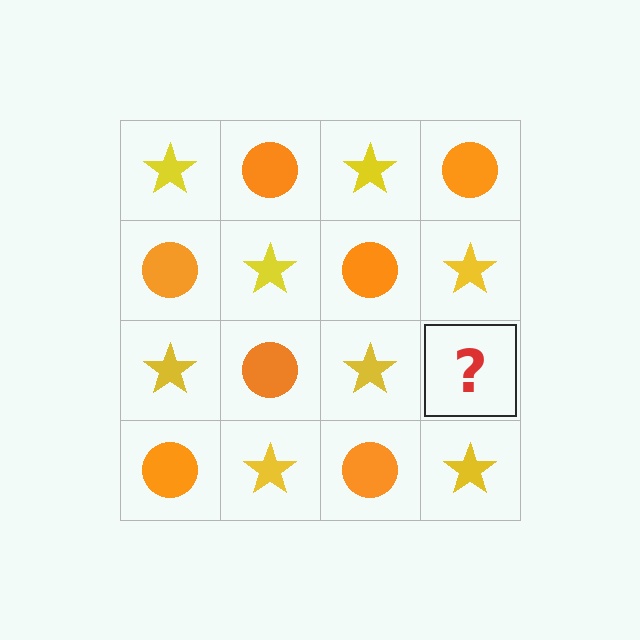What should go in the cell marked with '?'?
The missing cell should contain an orange circle.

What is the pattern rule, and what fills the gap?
The rule is that it alternates yellow star and orange circle in a checkerboard pattern. The gap should be filled with an orange circle.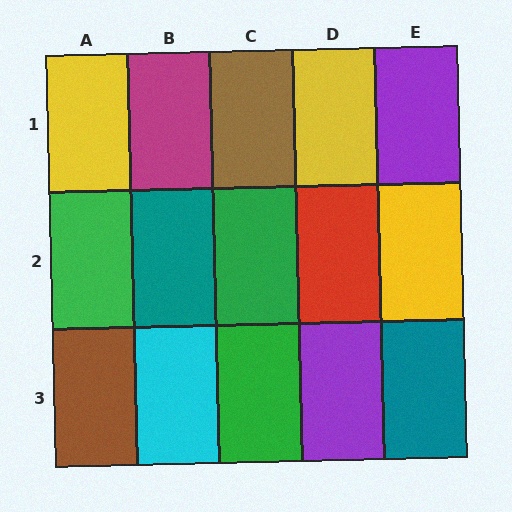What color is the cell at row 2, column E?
Yellow.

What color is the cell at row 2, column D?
Red.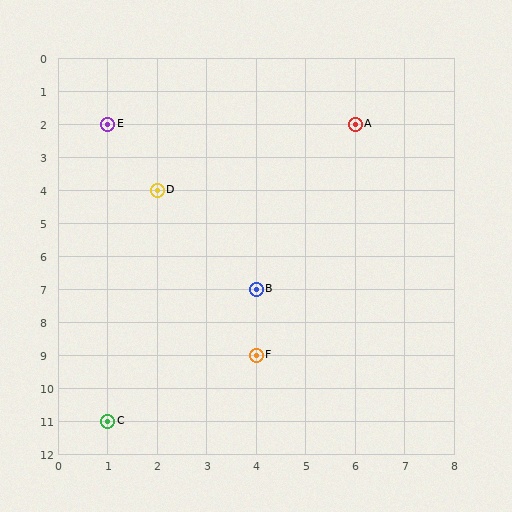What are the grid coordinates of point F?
Point F is at grid coordinates (4, 9).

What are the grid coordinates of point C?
Point C is at grid coordinates (1, 11).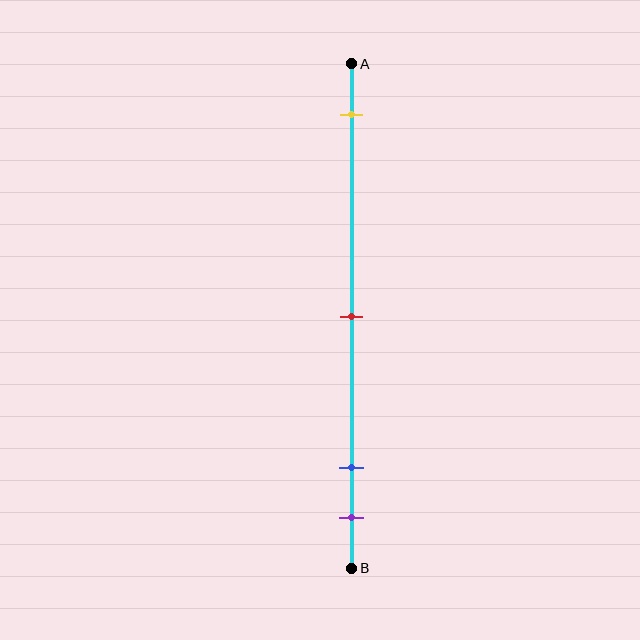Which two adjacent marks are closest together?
The blue and purple marks are the closest adjacent pair.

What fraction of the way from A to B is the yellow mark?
The yellow mark is approximately 10% (0.1) of the way from A to B.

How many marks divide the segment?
There are 4 marks dividing the segment.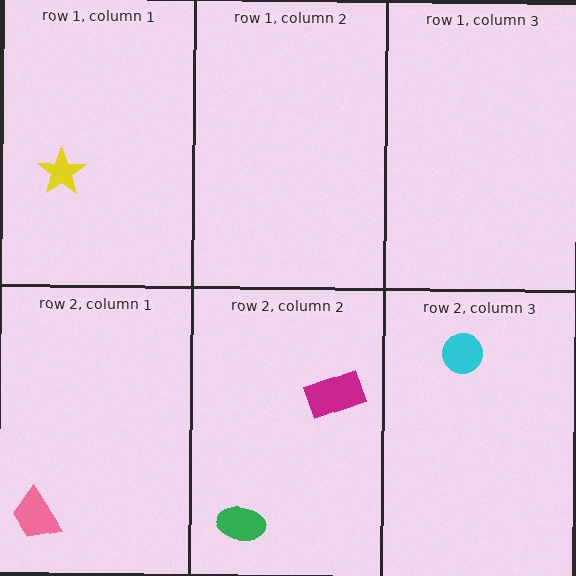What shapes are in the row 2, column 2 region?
The green ellipse, the magenta rectangle.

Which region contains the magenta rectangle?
The row 2, column 2 region.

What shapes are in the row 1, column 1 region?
The yellow star.